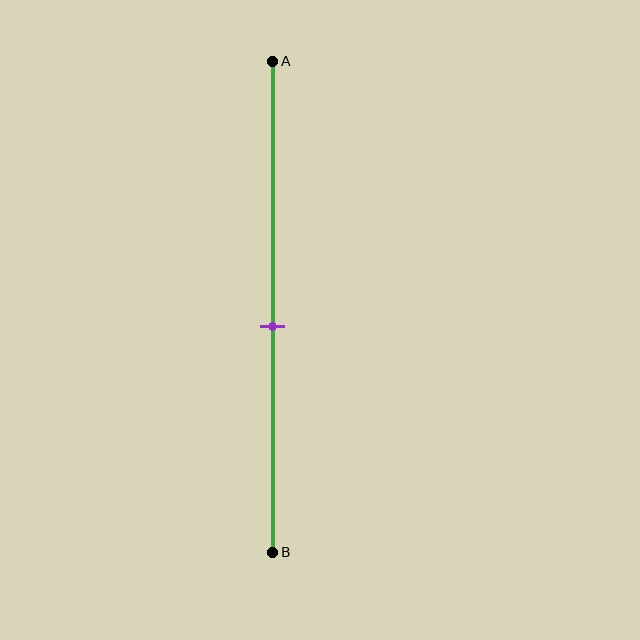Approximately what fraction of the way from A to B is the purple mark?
The purple mark is approximately 55% of the way from A to B.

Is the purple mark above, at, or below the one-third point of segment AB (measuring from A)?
The purple mark is below the one-third point of segment AB.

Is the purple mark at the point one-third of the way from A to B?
No, the mark is at about 55% from A, not at the 33% one-third point.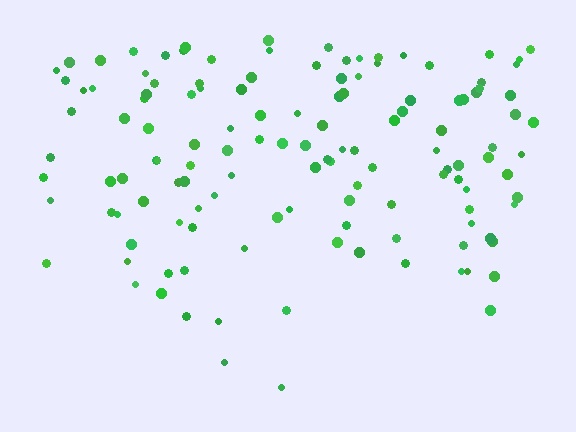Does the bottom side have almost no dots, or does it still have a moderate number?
Still a moderate number, just noticeably fewer than the top.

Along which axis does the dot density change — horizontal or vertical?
Vertical.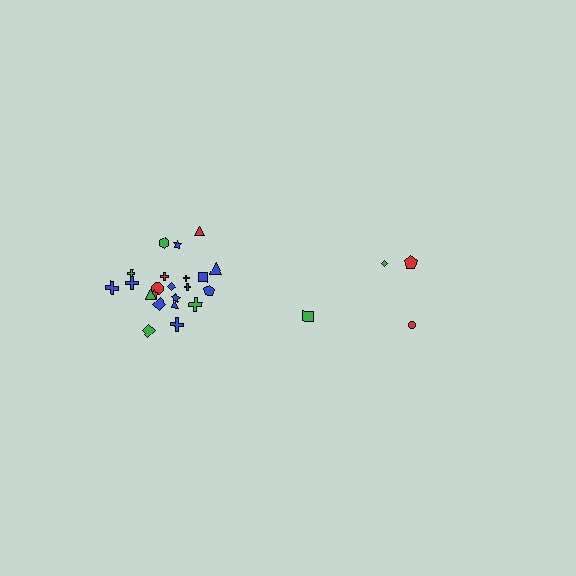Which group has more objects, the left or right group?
The left group.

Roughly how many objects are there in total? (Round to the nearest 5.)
Roughly 25 objects in total.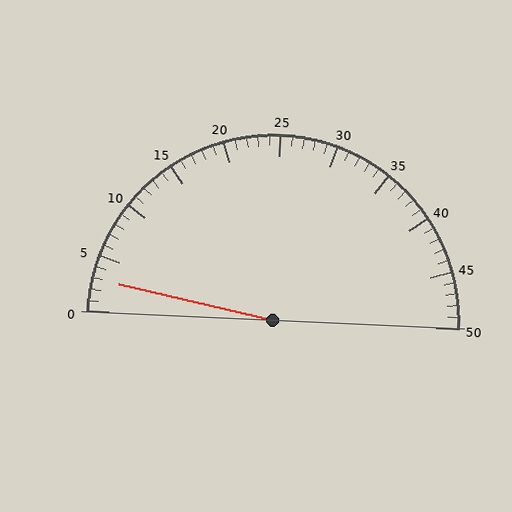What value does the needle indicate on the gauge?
The needle indicates approximately 3.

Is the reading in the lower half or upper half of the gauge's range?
The reading is in the lower half of the range (0 to 50).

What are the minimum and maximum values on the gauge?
The gauge ranges from 0 to 50.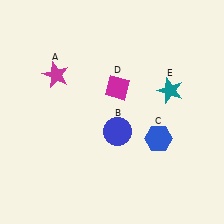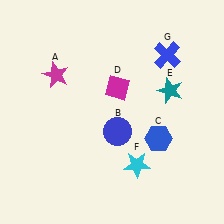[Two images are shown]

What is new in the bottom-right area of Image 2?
A cyan star (F) was added in the bottom-right area of Image 2.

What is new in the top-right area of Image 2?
A blue cross (G) was added in the top-right area of Image 2.